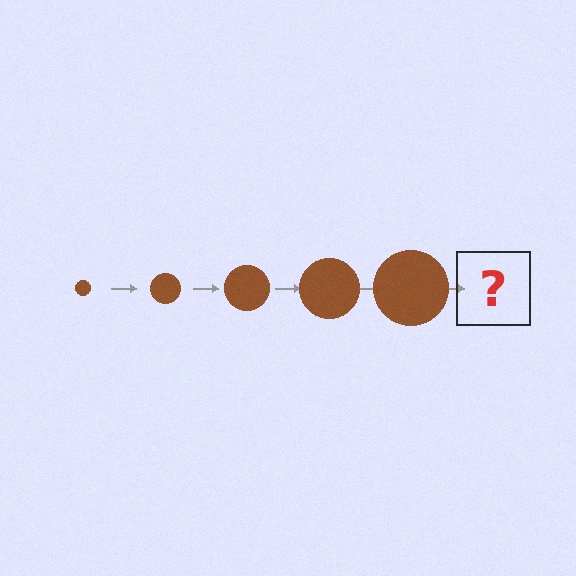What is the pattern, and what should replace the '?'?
The pattern is that the circle gets progressively larger each step. The '?' should be a brown circle, larger than the previous one.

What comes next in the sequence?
The next element should be a brown circle, larger than the previous one.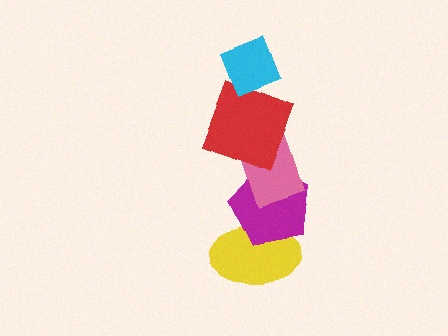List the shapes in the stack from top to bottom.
From top to bottom: the cyan diamond, the red square, the pink rectangle, the magenta pentagon, the yellow ellipse.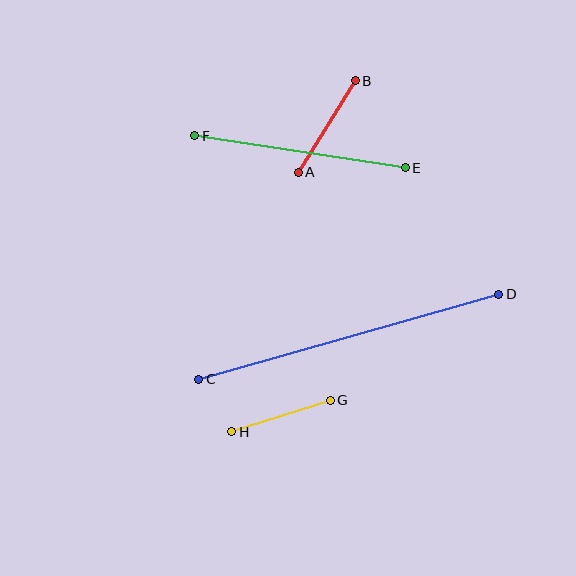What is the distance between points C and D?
The distance is approximately 312 pixels.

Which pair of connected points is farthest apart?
Points C and D are farthest apart.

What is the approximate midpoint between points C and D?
The midpoint is at approximately (349, 337) pixels.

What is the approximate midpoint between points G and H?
The midpoint is at approximately (281, 416) pixels.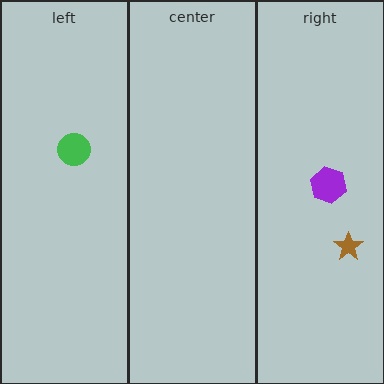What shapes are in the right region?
The purple hexagon, the brown star.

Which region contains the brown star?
The right region.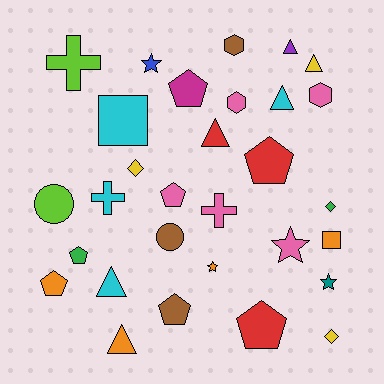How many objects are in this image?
There are 30 objects.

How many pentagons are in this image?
There are 7 pentagons.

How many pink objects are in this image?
There are 5 pink objects.